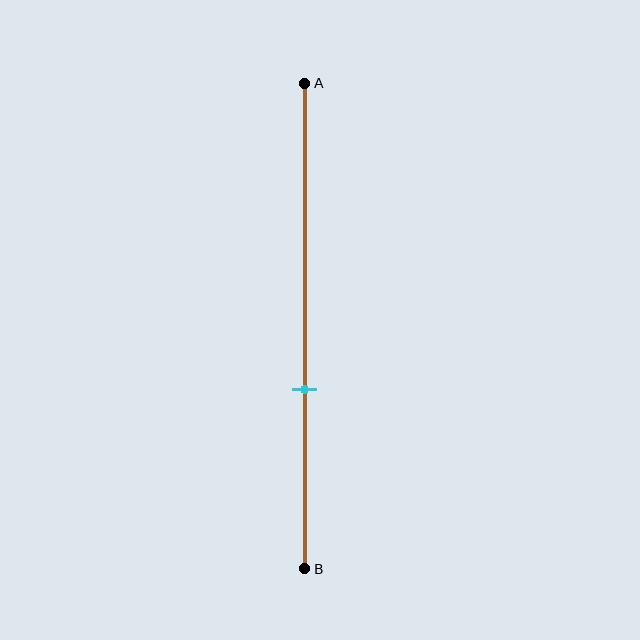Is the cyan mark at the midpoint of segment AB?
No, the mark is at about 65% from A, not at the 50% midpoint.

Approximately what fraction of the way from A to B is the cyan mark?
The cyan mark is approximately 65% of the way from A to B.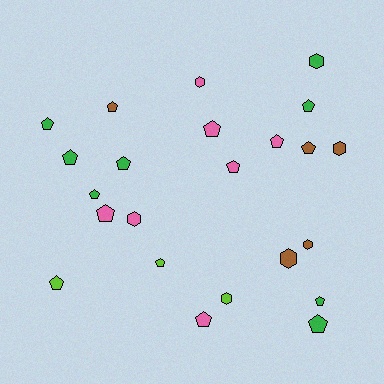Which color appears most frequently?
Green, with 8 objects.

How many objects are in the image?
There are 23 objects.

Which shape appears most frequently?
Pentagon, with 16 objects.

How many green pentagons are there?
There are 7 green pentagons.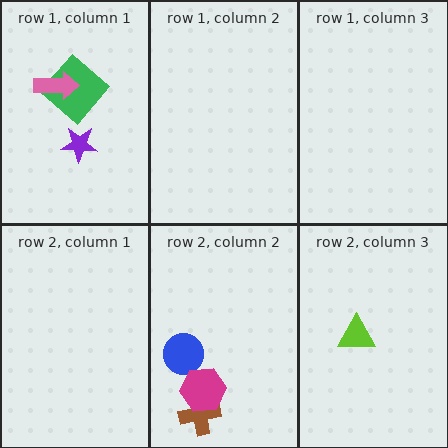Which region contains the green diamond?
The row 1, column 1 region.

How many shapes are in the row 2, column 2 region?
3.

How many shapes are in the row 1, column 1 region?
3.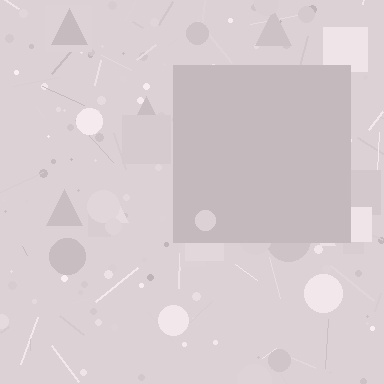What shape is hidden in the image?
A square is hidden in the image.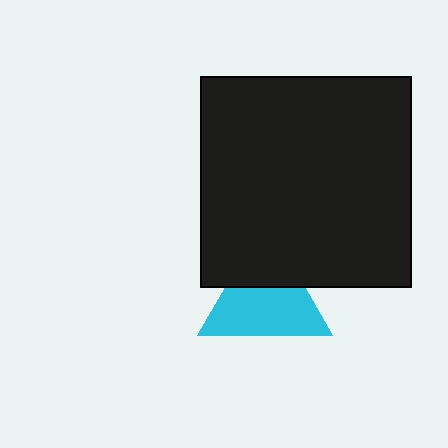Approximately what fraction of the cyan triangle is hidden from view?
Roughly 35% of the cyan triangle is hidden behind the black square.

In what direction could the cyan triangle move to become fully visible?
The cyan triangle could move down. That would shift it out from behind the black square entirely.